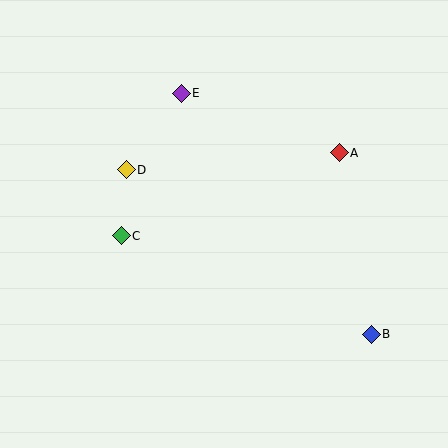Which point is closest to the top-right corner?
Point A is closest to the top-right corner.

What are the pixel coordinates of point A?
Point A is at (339, 153).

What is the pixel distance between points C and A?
The distance between C and A is 233 pixels.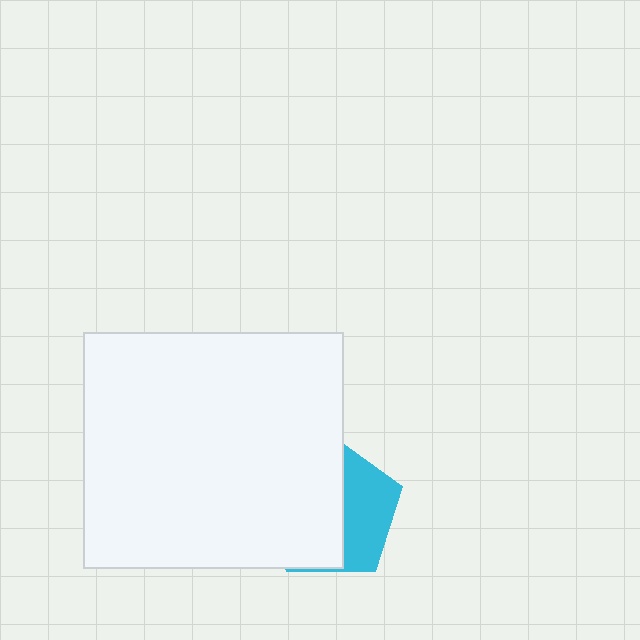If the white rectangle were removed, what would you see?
You would see the complete cyan pentagon.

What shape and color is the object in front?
The object in front is a white rectangle.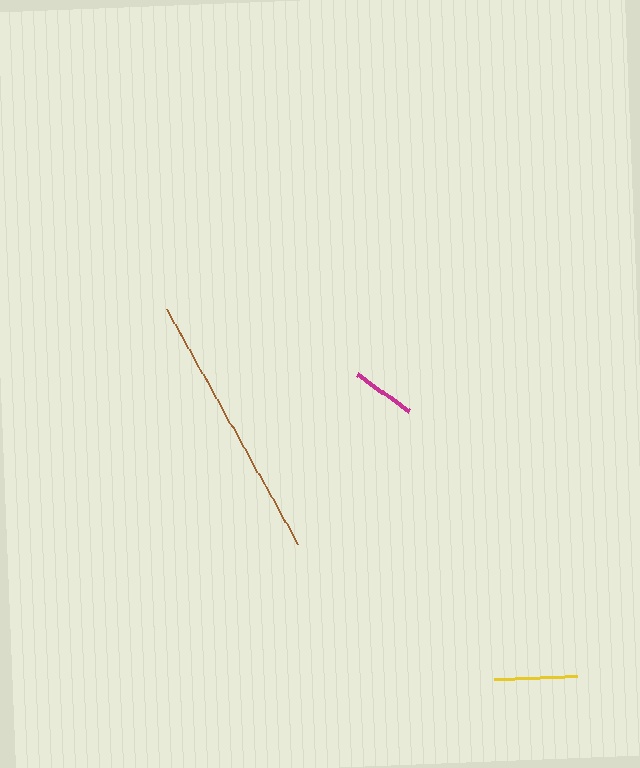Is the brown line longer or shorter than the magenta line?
The brown line is longer than the magenta line.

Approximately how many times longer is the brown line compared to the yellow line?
The brown line is approximately 3.2 times the length of the yellow line.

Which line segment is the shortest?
The magenta line is the shortest at approximately 64 pixels.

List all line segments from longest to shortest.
From longest to shortest: brown, yellow, magenta.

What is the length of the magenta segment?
The magenta segment is approximately 64 pixels long.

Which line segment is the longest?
The brown line is the longest at approximately 270 pixels.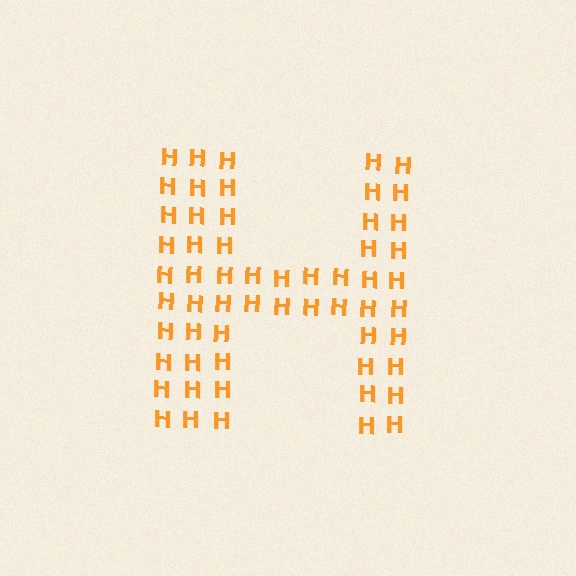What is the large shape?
The large shape is the letter H.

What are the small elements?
The small elements are letter H's.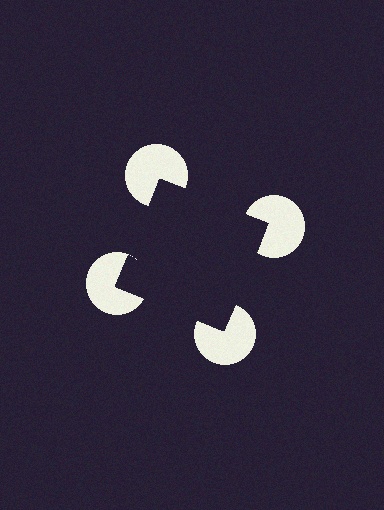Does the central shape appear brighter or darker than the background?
It typically appears slightly darker than the background, even though no actual brightness change is drawn.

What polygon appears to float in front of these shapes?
An illusory square — its edges are inferred from the aligned wedge cuts in the pac-man discs, not physically drawn.